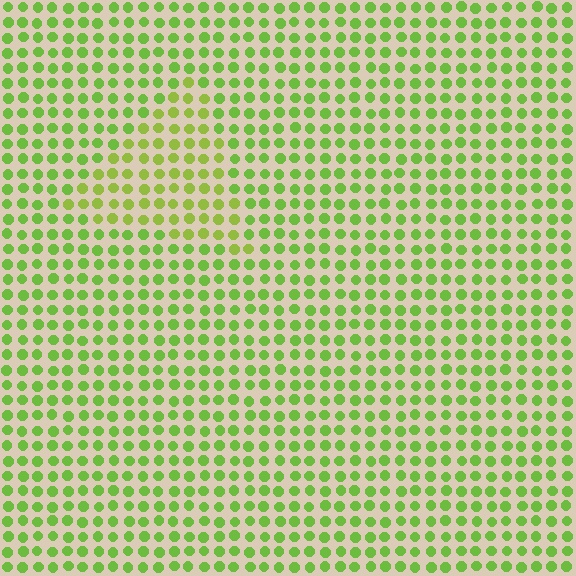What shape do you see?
I see a triangle.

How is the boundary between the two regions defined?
The boundary is defined purely by a slight shift in hue (about 18 degrees). Spacing, size, and orientation are identical on both sides.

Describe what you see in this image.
The image is filled with small lime elements in a uniform arrangement. A triangle-shaped region is visible where the elements are tinted to a slightly different hue, forming a subtle color boundary.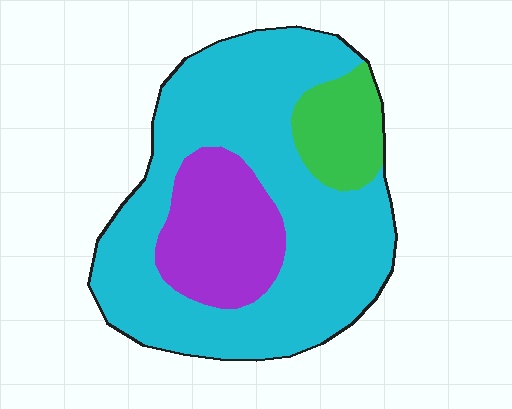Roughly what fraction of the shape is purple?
Purple covers 20% of the shape.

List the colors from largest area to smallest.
From largest to smallest: cyan, purple, green.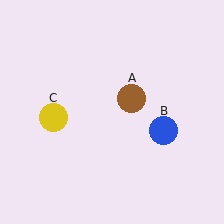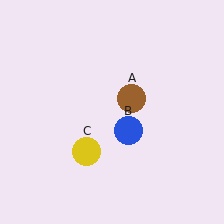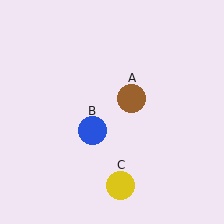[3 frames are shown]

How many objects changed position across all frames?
2 objects changed position: blue circle (object B), yellow circle (object C).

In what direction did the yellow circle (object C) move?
The yellow circle (object C) moved down and to the right.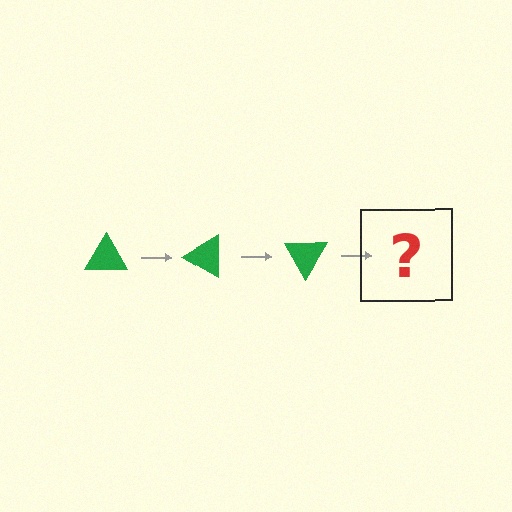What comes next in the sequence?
The next element should be a green triangle rotated 90 degrees.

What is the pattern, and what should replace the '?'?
The pattern is that the triangle rotates 30 degrees each step. The '?' should be a green triangle rotated 90 degrees.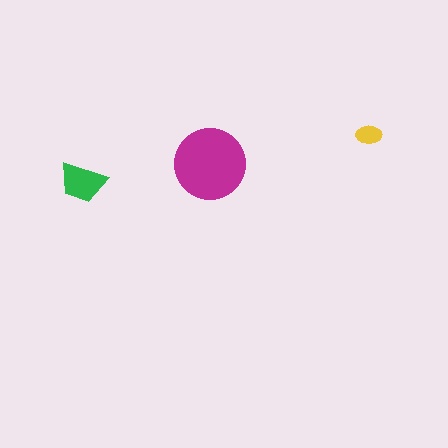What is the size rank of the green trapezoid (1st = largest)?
2nd.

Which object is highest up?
The yellow ellipse is topmost.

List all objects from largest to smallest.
The magenta circle, the green trapezoid, the yellow ellipse.